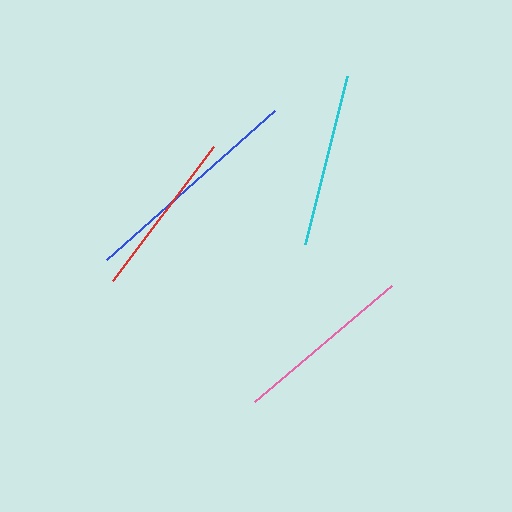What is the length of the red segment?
The red segment is approximately 167 pixels long.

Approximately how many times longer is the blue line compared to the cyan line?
The blue line is approximately 1.3 times the length of the cyan line.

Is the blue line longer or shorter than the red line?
The blue line is longer than the red line.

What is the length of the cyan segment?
The cyan segment is approximately 172 pixels long.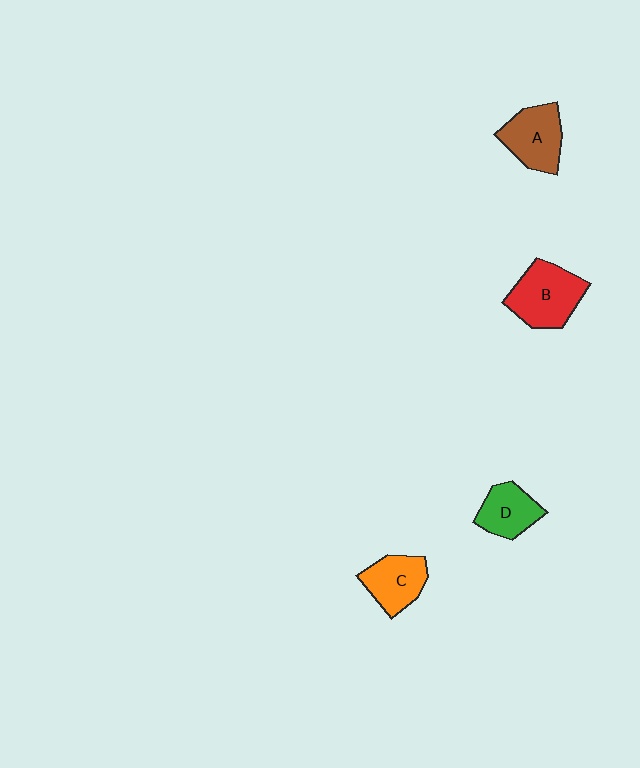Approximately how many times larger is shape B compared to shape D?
Approximately 1.5 times.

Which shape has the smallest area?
Shape D (green).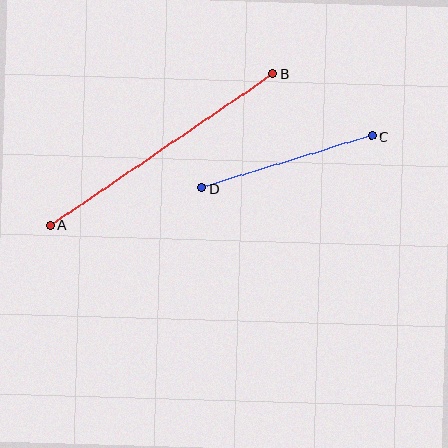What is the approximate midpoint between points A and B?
The midpoint is at approximately (162, 149) pixels.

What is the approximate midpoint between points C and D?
The midpoint is at approximately (287, 162) pixels.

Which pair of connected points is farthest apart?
Points A and B are farthest apart.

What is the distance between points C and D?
The distance is approximately 178 pixels.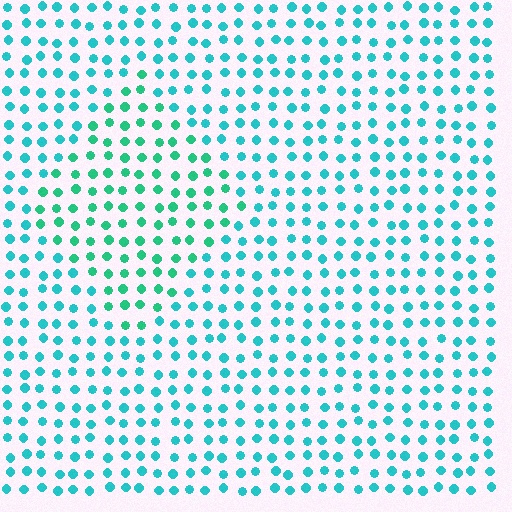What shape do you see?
I see a diamond.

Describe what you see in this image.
The image is filled with small cyan elements in a uniform arrangement. A diamond-shaped region is visible where the elements are tinted to a slightly different hue, forming a subtle color boundary.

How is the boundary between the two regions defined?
The boundary is defined purely by a slight shift in hue (about 26 degrees). Spacing, size, and orientation are identical on both sides.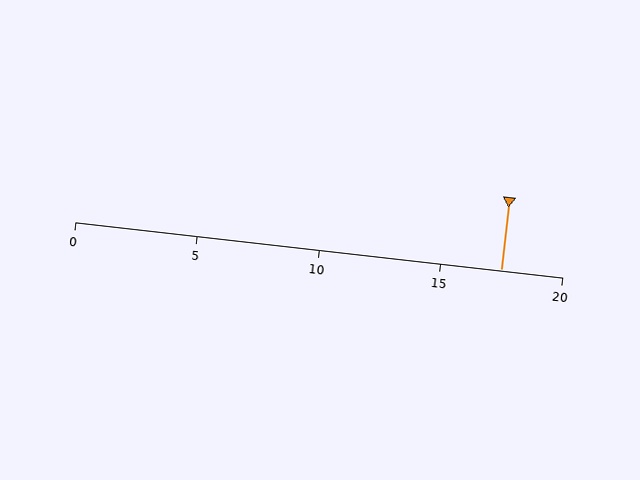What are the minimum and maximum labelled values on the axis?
The axis runs from 0 to 20.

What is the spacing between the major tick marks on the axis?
The major ticks are spaced 5 apart.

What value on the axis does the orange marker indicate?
The marker indicates approximately 17.5.